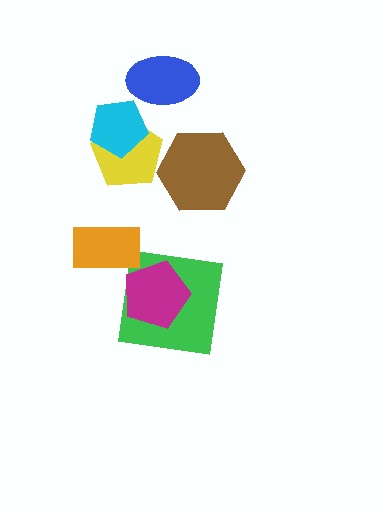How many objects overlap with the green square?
1 object overlaps with the green square.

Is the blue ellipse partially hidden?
No, no other shape covers it.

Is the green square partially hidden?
Yes, it is partially covered by another shape.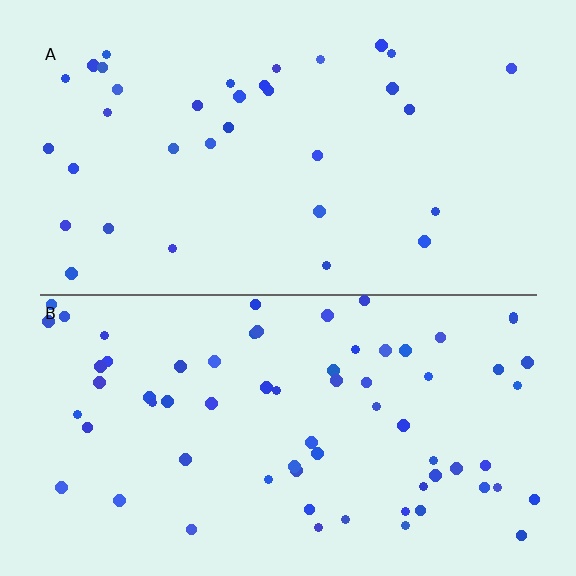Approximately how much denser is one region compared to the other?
Approximately 2.0× — region B over region A.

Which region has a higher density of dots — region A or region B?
B (the bottom).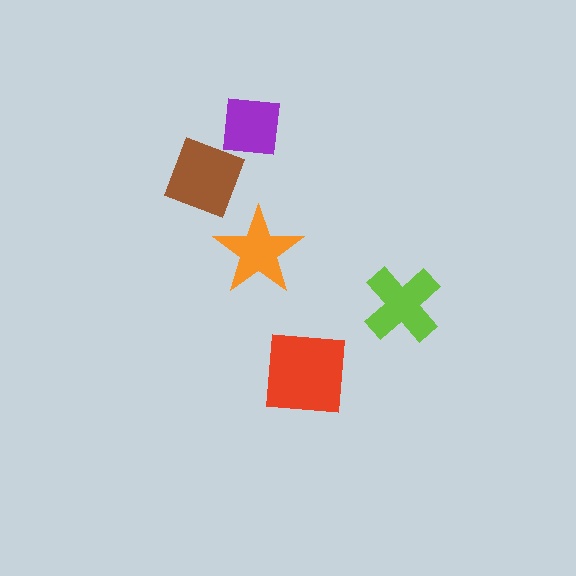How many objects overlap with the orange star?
0 objects overlap with the orange star.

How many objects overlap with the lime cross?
0 objects overlap with the lime cross.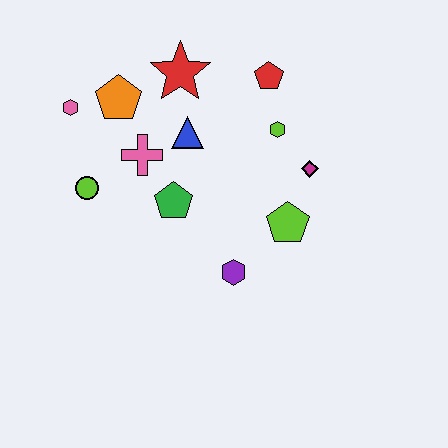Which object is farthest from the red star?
The purple hexagon is farthest from the red star.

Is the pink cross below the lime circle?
No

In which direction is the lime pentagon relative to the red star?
The lime pentagon is below the red star.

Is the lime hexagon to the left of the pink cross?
No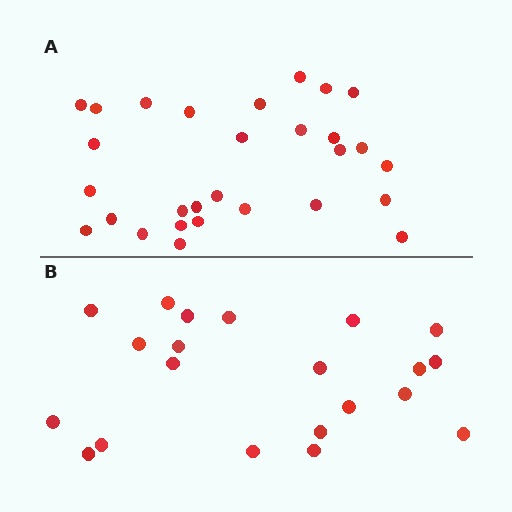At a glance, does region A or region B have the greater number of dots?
Region A (the top region) has more dots.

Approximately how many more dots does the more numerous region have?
Region A has roughly 8 or so more dots than region B.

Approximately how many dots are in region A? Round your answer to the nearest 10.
About 30 dots. (The exact count is 29, which rounds to 30.)